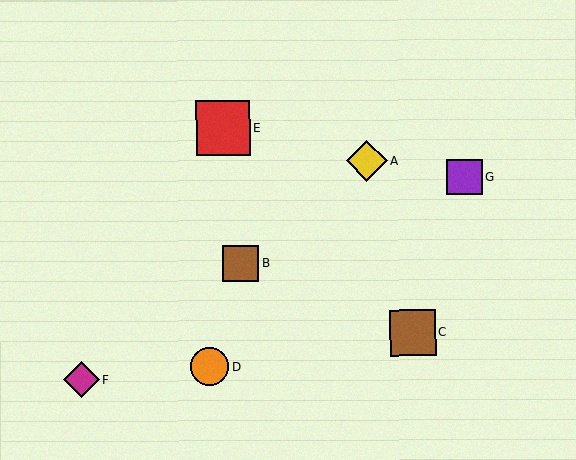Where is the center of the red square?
The center of the red square is at (223, 128).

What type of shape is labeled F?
Shape F is a magenta diamond.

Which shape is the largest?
The red square (labeled E) is the largest.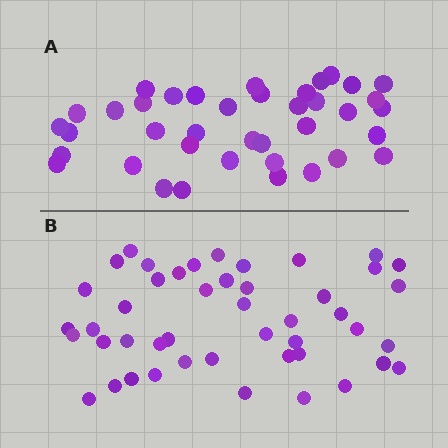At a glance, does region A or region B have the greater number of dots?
Region B (the bottom region) has more dots.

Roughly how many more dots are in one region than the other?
Region B has roughly 8 or so more dots than region A.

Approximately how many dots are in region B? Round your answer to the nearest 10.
About 50 dots. (The exact count is 46, which rounds to 50.)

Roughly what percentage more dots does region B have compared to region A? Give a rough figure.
About 20% more.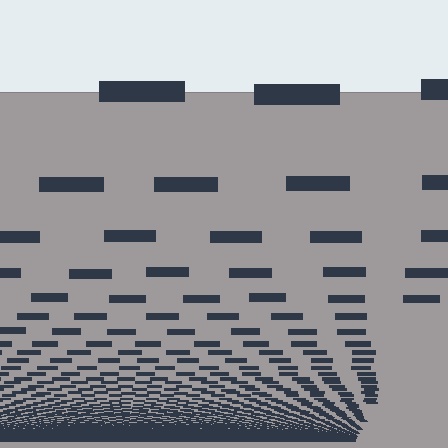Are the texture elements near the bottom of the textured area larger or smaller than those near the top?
Smaller. The gradient is inverted — elements near the bottom are smaller and denser.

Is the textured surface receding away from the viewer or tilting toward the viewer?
The surface appears to tilt toward the viewer. Texture elements get larger and sparser toward the top.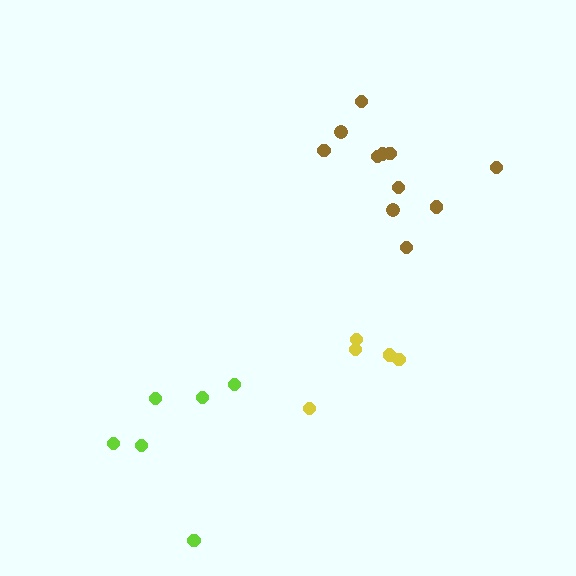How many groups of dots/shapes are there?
There are 3 groups.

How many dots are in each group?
Group 1: 11 dots, Group 2: 6 dots, Group 3: 5 dots (22 total).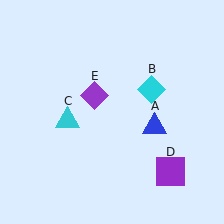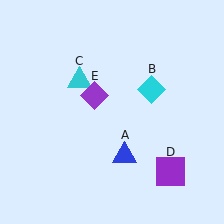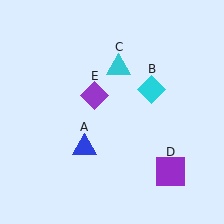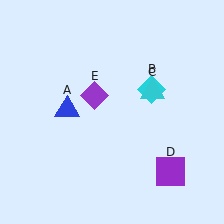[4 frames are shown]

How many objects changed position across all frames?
2 objects changed position: blue triangle (object A), cyan triangle (object C).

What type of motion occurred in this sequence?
The blue triangle (object A), cyan triangle (object C) rotated clockwise around the center of the scene.